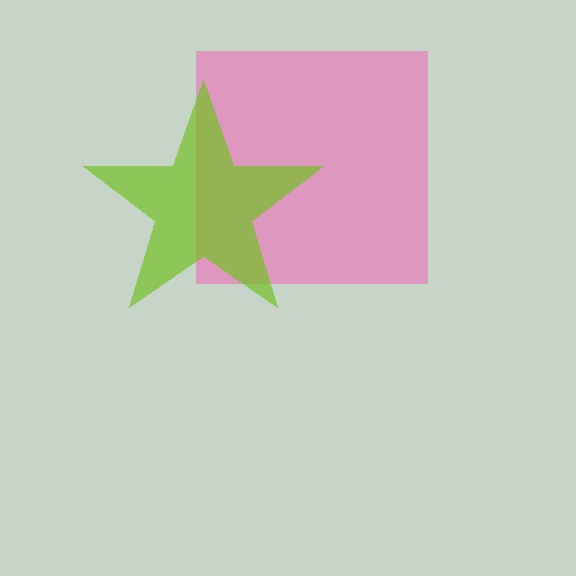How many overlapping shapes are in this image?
There are 2 overlapping shapes in the image.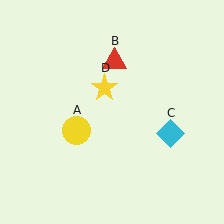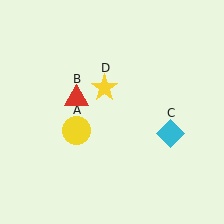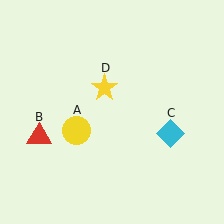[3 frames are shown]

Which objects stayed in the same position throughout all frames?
Yellow circle (object A) and cyan diamond (object C) and yellow star (object D) remained stationary.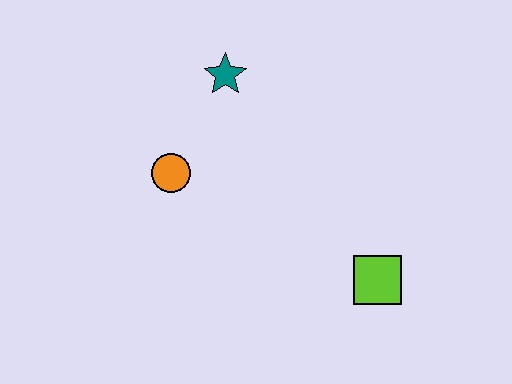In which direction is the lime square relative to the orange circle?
The lime square is to the right of the orange circle.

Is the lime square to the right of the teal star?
Yes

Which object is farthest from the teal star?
The lime square is farthest from the teal star.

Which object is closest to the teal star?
The orange circle is closest to the teal star.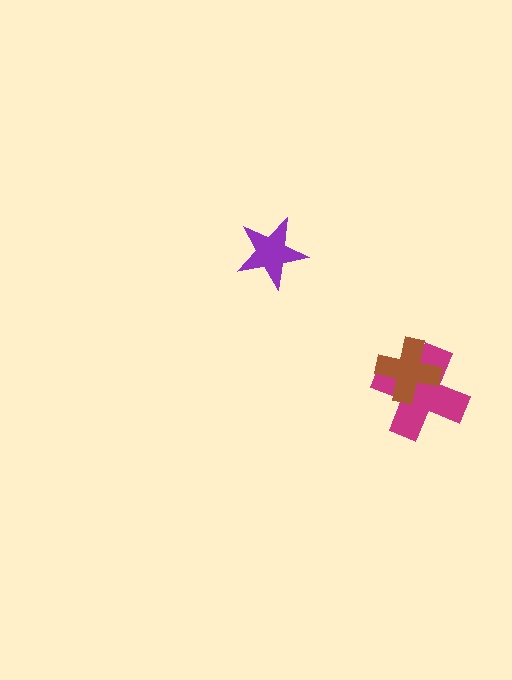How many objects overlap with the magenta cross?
1 object overlaps with the magenta cross.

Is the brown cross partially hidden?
No, no other shape covers it.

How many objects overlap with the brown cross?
1 object overlaps with the brown cross.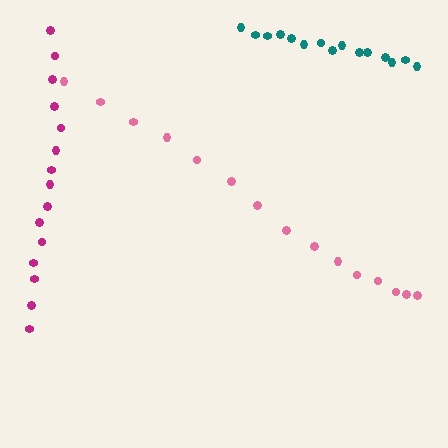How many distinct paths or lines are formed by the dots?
There are 3 distinct paths.